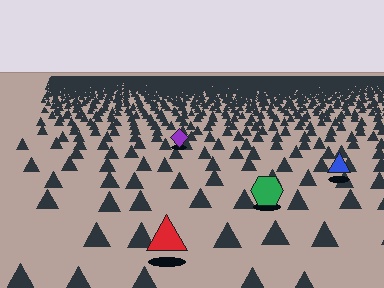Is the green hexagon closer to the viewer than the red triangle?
No. The red triangle is closer — you can tell from the texture gradient: the ground texture is coarser near it.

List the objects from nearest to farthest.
From nearest to farthest: the red triangle, the green hexagon, the blue triangle, the purple diamond.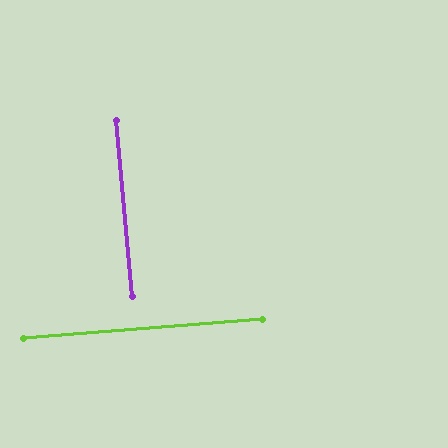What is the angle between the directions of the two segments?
Approximately 89 degrees.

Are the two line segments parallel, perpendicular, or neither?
Perpendicular — they meet at approximately 89°.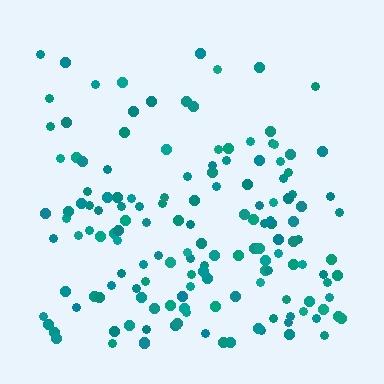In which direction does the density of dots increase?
From top to bottom, with the bottom side densest.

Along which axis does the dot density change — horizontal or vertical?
Vertical.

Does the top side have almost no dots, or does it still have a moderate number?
Still a moderate number, just noticeably fewer than the bottom.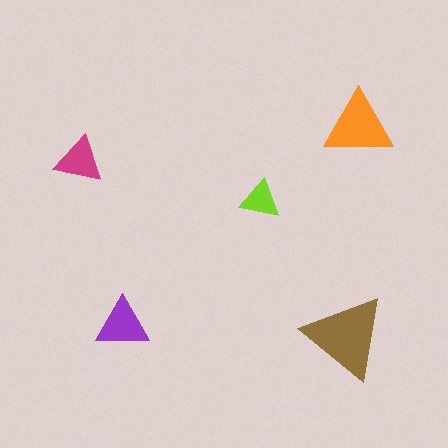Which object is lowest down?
The brown triangle is bottommost.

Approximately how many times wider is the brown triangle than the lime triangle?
About 2 times wider.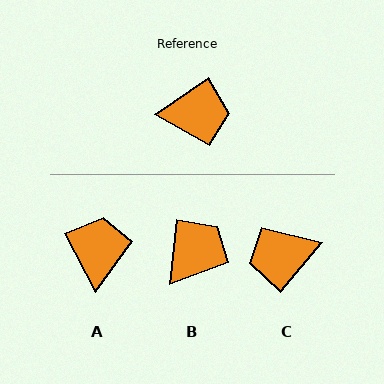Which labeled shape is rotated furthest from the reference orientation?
C, about 164 degrees away.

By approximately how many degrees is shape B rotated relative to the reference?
Approximately 50 degrees counter-clockwise.